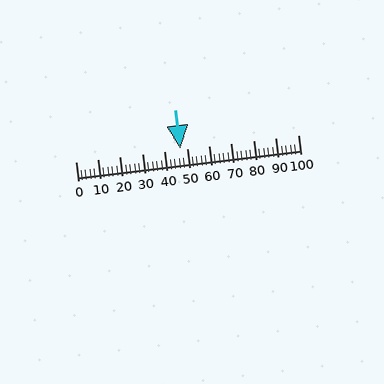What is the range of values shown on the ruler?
The ruler shows values from 0 to 100.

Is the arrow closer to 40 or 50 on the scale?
The arrow is closer to 50.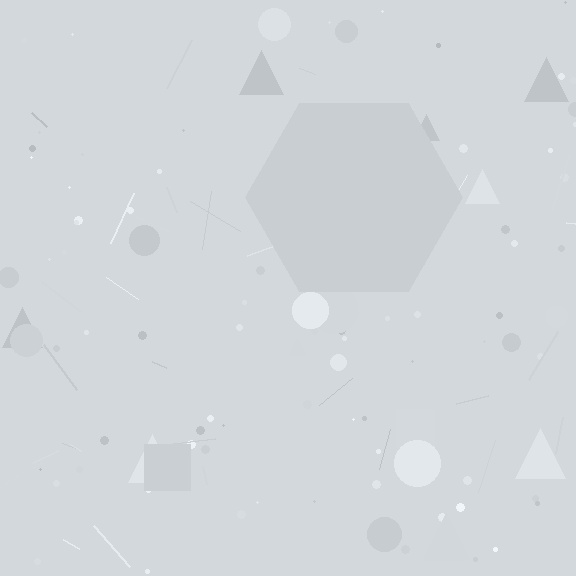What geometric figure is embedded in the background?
A hexagon is embedded in the background.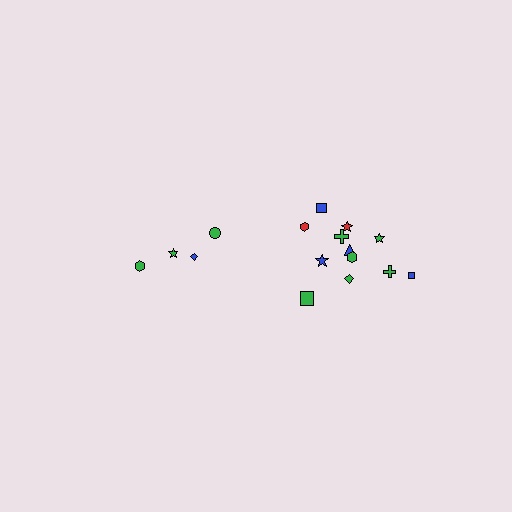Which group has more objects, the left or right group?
The right group.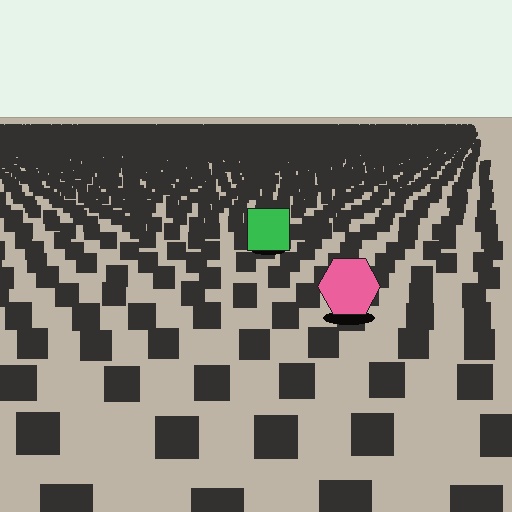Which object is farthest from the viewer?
The green square is farthest from the viewer. It appears smaller and the ground texture around it is denser.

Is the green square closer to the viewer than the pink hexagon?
No. The pink hexagon is closer — you can tell from the texture gradient: the ground texture is coarser near it.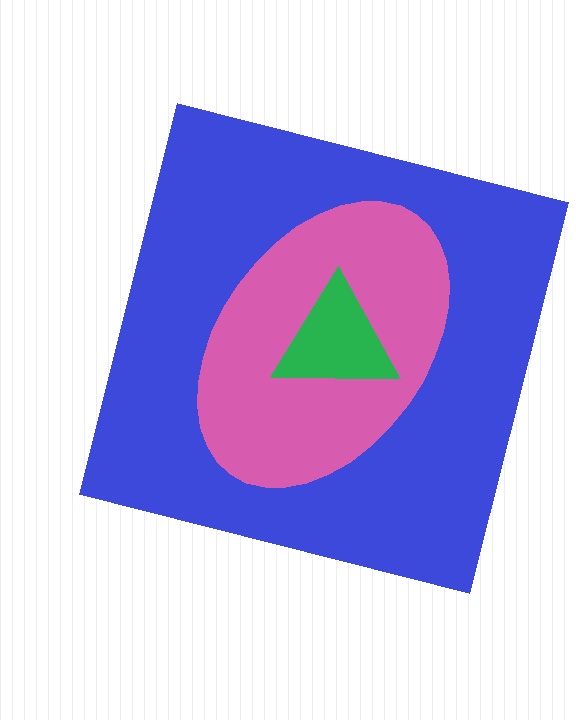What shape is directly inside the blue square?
The pink ellipse.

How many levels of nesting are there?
3.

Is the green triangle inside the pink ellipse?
Yes.